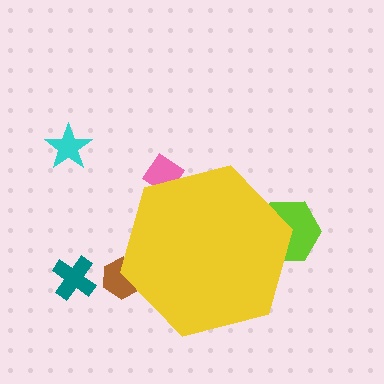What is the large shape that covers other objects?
A yellow hexagon.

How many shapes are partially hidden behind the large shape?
3 shapes are partially hidden.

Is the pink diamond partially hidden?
Yes, the pink diamond is partially hidden behind the yellow hexagon.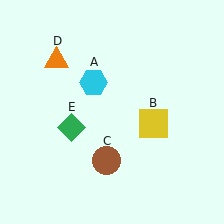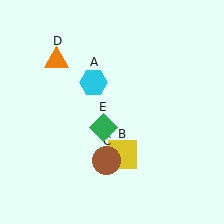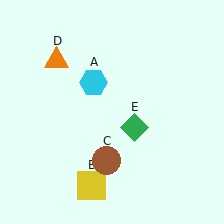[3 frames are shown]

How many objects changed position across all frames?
2 objects changed position: yellow square (object B), green diamond (object E).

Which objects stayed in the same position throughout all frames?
Cyan hexagon (object A) and brown circle (object C) and orange triangle (object D) remained stationary.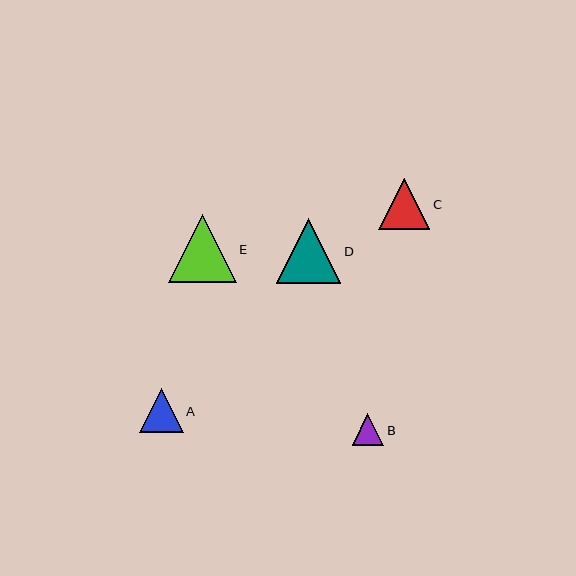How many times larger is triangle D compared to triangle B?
Triangle D is approximately 2.1 times the size of triangle B.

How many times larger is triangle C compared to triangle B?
Triangle C is approximately 1.6 times the size of triangle B.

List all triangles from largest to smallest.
From largest to smallest: E, D, C, A, B.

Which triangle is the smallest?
Triangle B is the smallest with a size of approximately 31 pixels.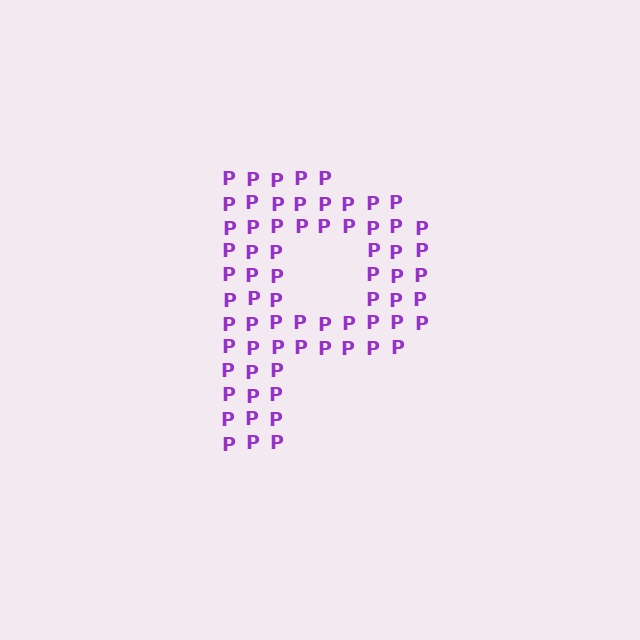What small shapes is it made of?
It is made of small letter P's.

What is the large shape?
The large shape is the letter P.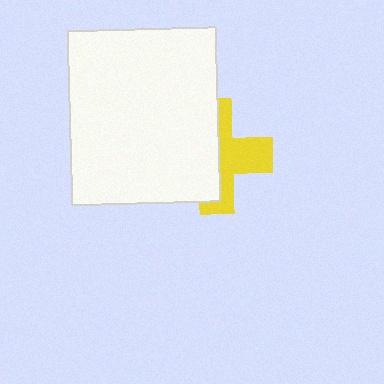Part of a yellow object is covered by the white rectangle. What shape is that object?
It is a cross.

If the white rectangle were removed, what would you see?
You would see the complete yellow cross.